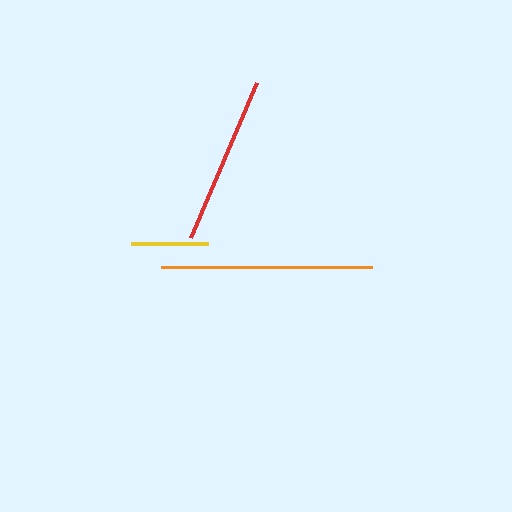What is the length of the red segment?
The red segment is approximately 168 pixels long.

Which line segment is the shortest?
The yellow line is the shortest at approximately 77 pixels.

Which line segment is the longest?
The orange line is the longest at approximately 211 pixels.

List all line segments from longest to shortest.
From longest to shortest: orange, red, yellow.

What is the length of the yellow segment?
The yellow segment is approximately 77 pixels long.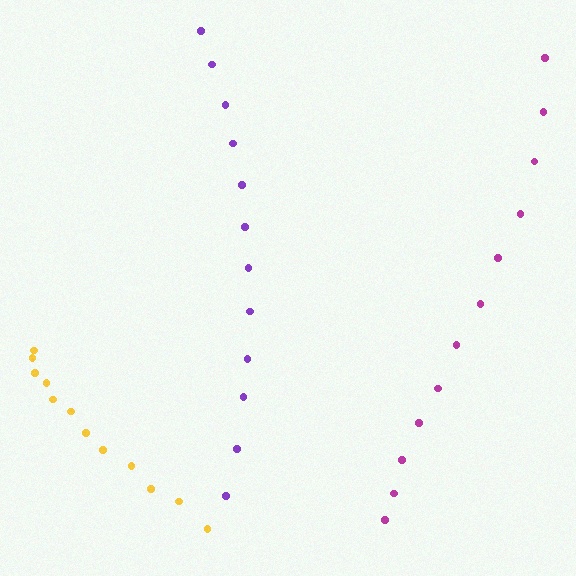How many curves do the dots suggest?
There are 3 distinct paths.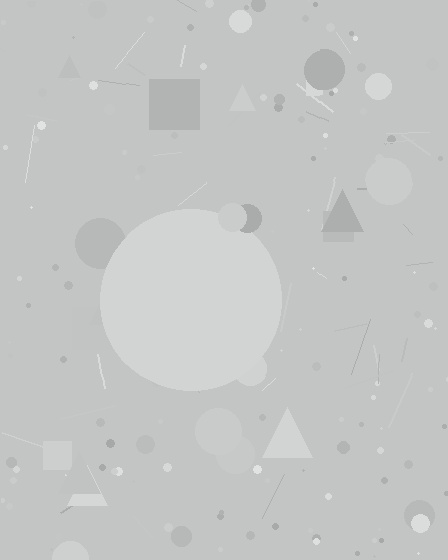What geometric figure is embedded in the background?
A circle is embedded in the background.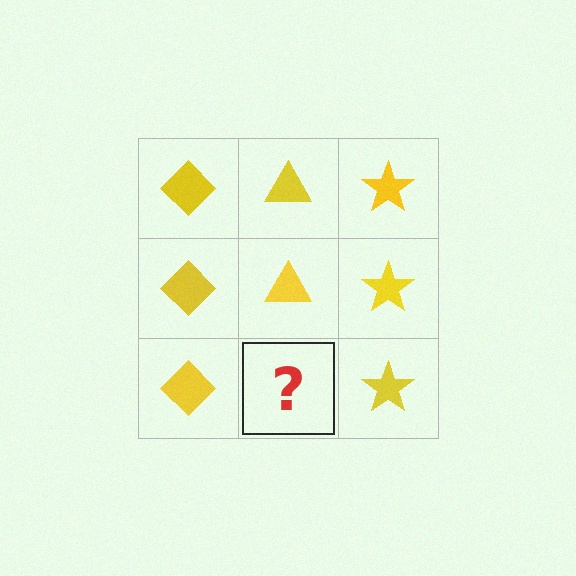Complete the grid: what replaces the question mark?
The question mark should be replaced with a yellow triangle.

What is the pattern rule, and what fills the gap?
The rule is that each column has a consistent shape. The gap should be filled with a yellow triangle.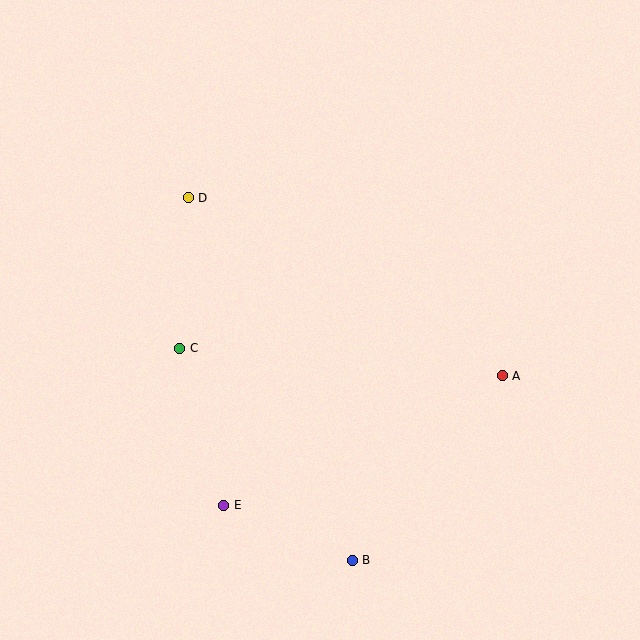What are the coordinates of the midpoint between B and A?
The midpoint between B and A is at (427, 468).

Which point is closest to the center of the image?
Point C at (180, 348) is closest to the center.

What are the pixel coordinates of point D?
Point D is at (188, 198).